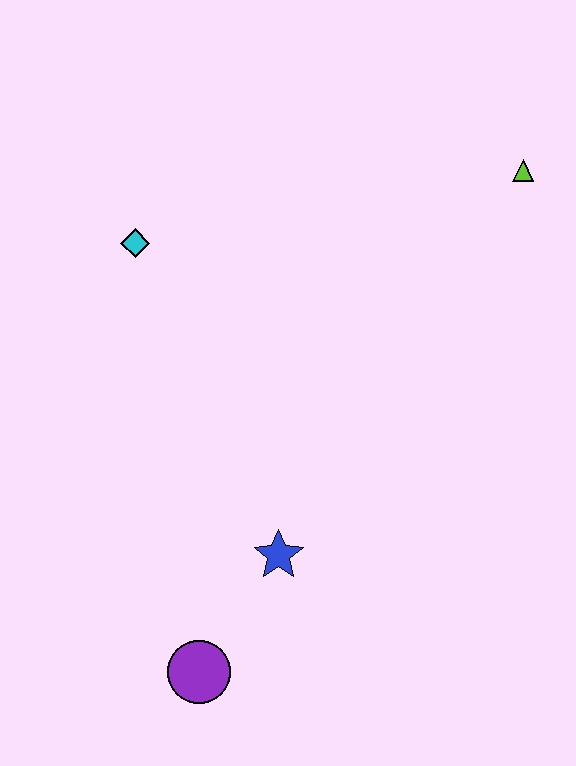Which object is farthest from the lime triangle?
The purple circle is farthest from the lime triangle.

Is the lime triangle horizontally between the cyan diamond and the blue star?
No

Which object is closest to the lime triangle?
The cyan diamond is closest to the lime triangle.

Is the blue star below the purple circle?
No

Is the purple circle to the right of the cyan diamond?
Yes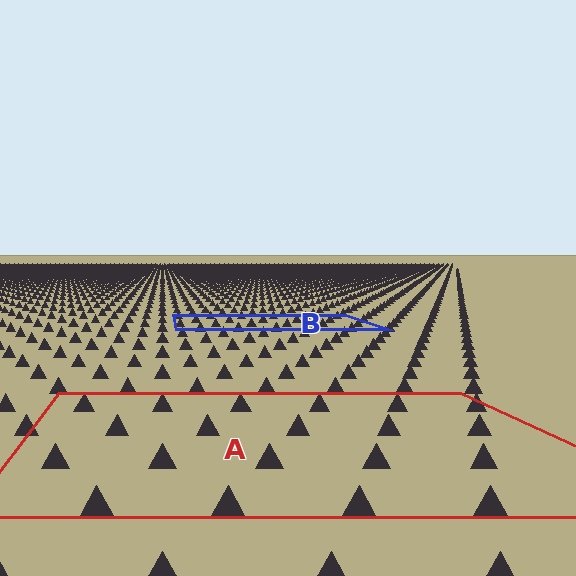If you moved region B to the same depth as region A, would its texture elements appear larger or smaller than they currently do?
They would appear larger. At a closer depth, the same texture elements are projected at a bigger on-screen size.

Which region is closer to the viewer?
Region A is closer. The texture elements there are larger and more spread out.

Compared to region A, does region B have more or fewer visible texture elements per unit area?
Region B has more texture elements per unit area — they are packed more densely because it is farther away.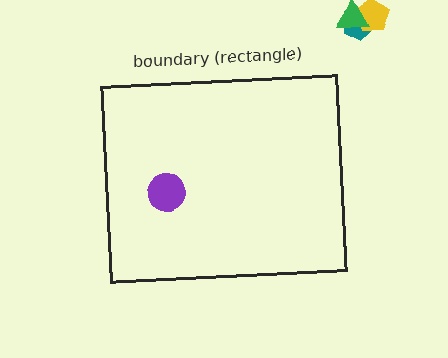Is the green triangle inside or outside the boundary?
Outside.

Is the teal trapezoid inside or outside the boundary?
Outside.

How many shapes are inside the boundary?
1 inside, 3 outside.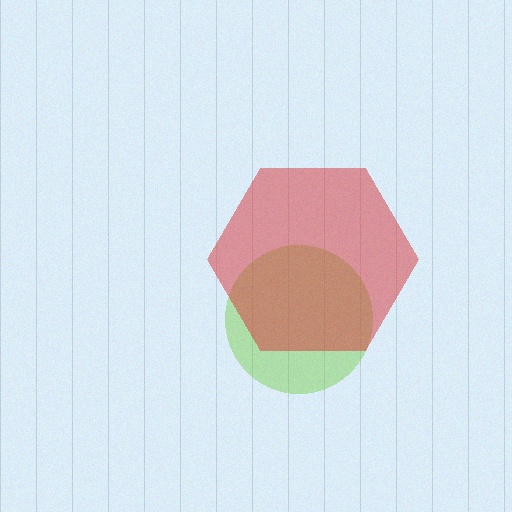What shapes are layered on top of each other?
The layered shapes are: a lime circle, a red hexagon.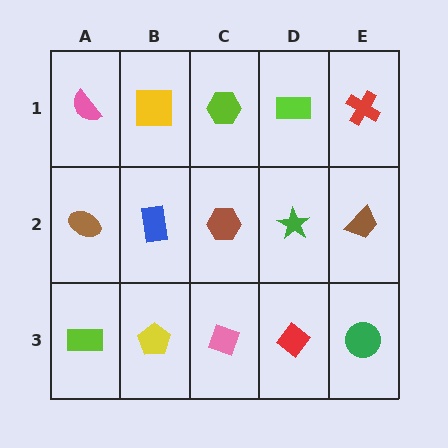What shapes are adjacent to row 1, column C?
A brown hexagon (row 2, column C), a yellow square (row 1, column B), a lime rectangle (row 1, column D).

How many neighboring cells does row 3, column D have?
3.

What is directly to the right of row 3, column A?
A yellow pentagon.